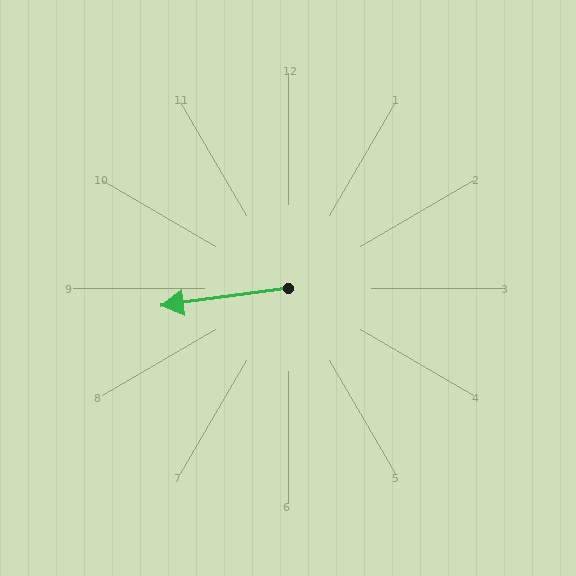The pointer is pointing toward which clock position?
Roughly 9 o'clock.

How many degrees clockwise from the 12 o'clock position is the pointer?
Approximately 262 degrees.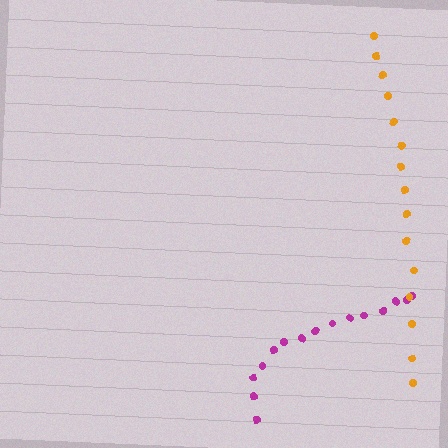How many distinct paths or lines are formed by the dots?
There are 2 distinct paths.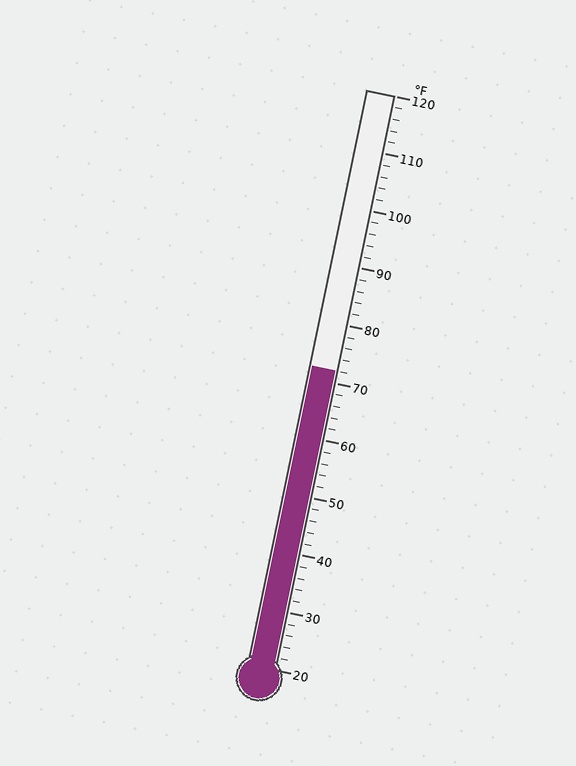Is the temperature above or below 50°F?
The temperature is above 50°F.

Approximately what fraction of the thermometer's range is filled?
The thermometer is filled to approximately 50% of its range.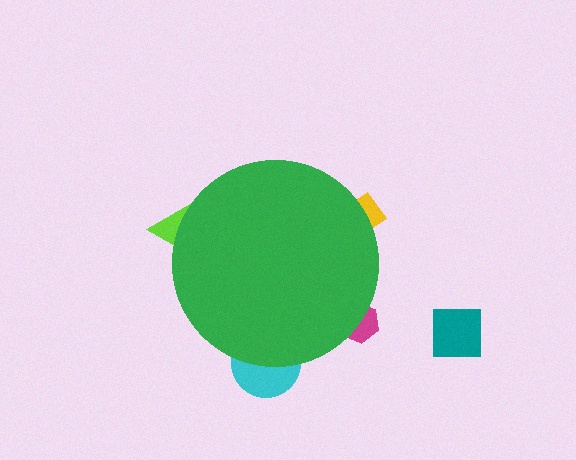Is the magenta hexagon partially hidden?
Yes, the magenta hexagon is partially hidden behind the green circle.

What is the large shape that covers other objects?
A green circle.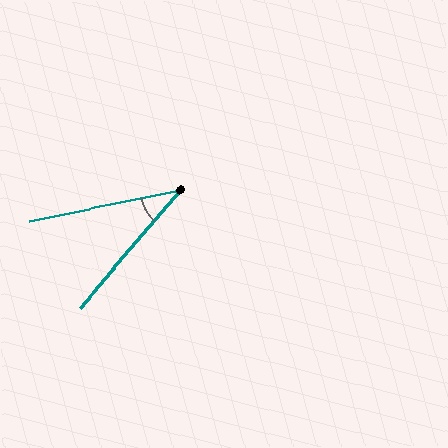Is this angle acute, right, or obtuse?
It is acute.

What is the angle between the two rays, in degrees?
Approximately 38 degrees.